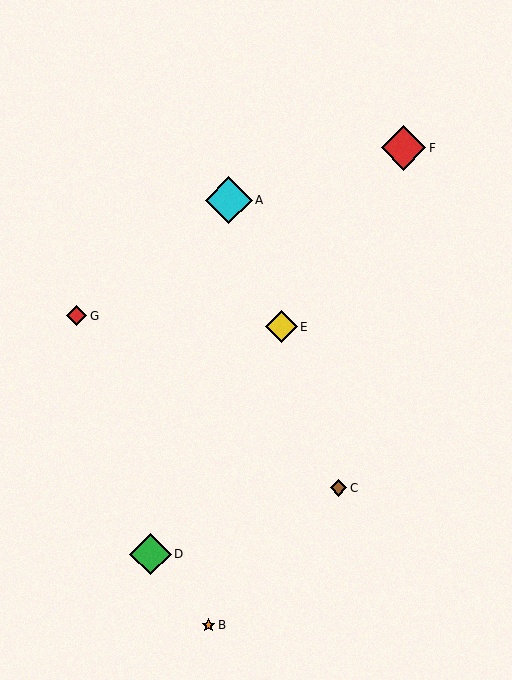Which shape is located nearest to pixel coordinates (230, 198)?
The cyan diamond (labeled A) at (229, 200) is nearest to that location.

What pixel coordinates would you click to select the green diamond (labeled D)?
Click at (150, 554) to select the green diamond D.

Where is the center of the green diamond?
The center of the green diamond is at (150, 554).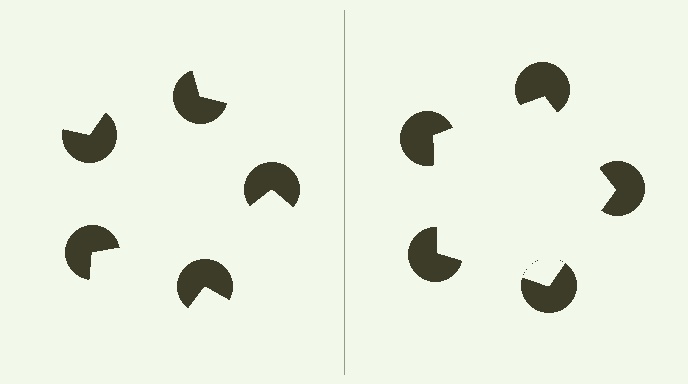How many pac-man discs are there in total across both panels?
10 — 5 on each side.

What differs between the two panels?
The pac-man discs are positioned identically on both sides; only the wedge orientations differ. On the right they align to a pentagon; on the left they are misaligned.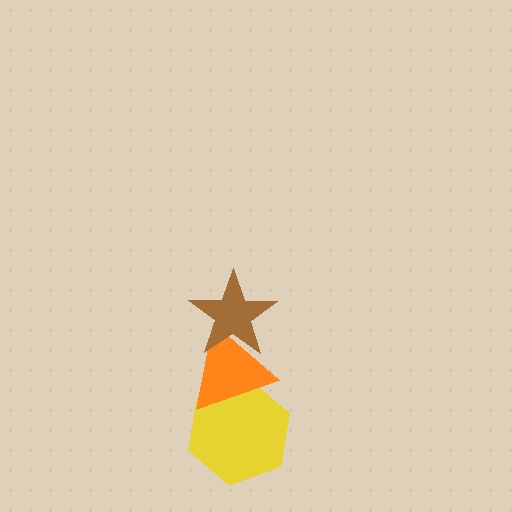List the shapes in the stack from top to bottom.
From top to bottom: the brown star, the orange triangle, the yellow hexagon.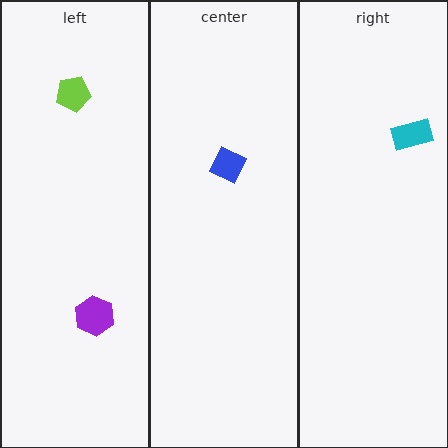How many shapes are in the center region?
1.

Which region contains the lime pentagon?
The left region.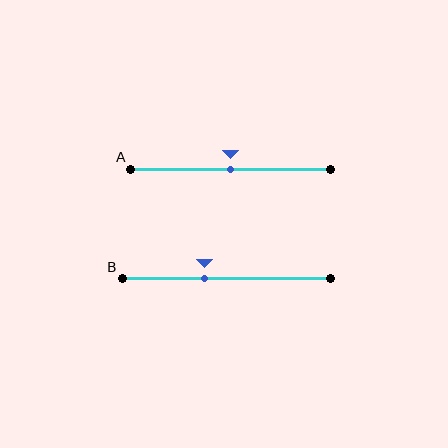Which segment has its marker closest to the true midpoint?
Segment A has its marker closest to the true midpoint.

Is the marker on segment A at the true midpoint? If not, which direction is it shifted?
Yes, the marker on segment A is at the true midpoint.